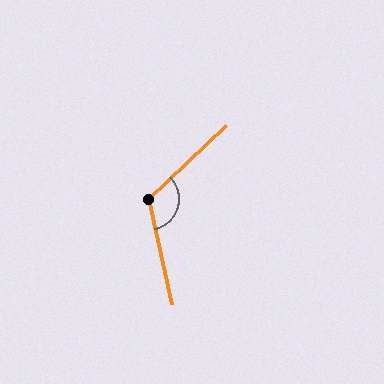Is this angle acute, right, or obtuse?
It is obtuse.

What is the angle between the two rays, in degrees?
Approximately 121 degrees.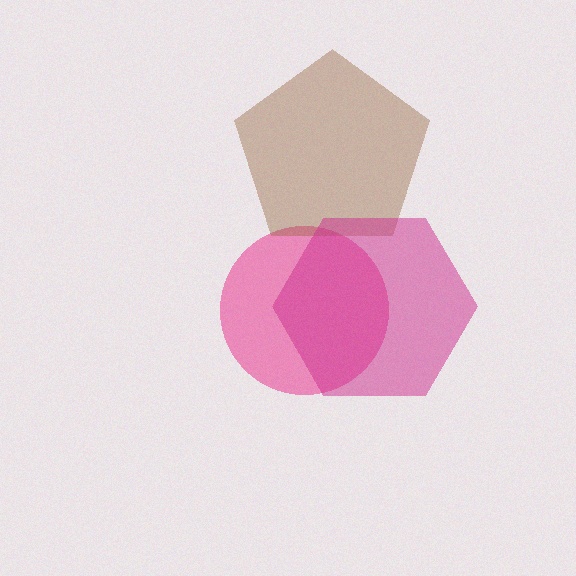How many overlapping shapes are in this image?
There are 3 overlapping shapes in the image.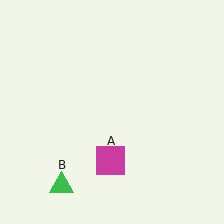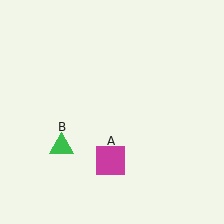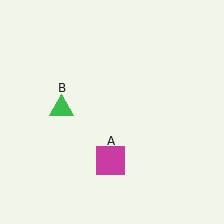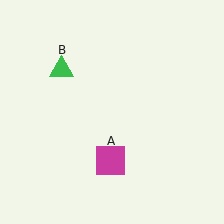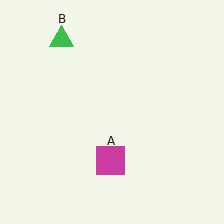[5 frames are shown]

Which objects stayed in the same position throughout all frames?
Magenta square (object A) remained stationary.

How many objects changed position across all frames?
1 object changed position: green triangle (object B).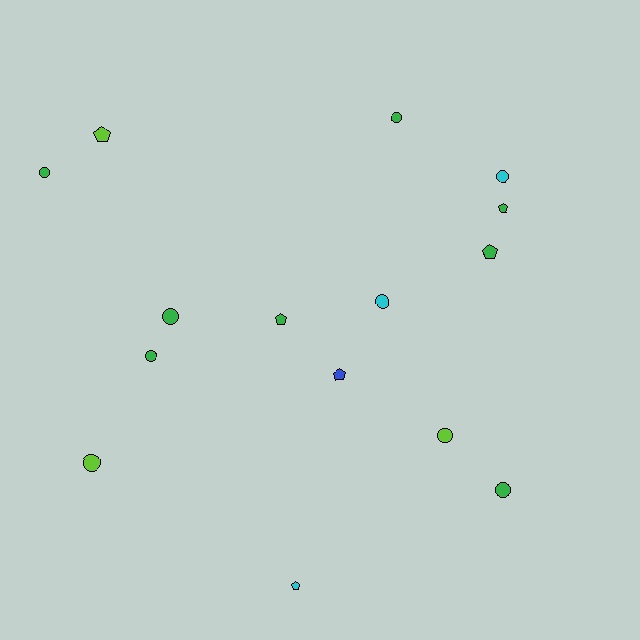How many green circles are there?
There are 5 green circles.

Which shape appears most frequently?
Circle, with 9 objects.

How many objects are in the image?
There are 15 objects.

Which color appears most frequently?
Green, with 8 objects.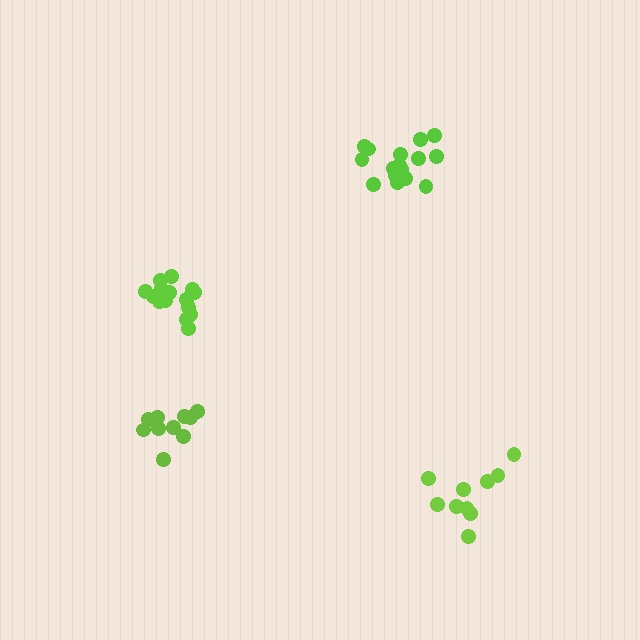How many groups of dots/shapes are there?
There are 4 groups.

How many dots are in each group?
Group 1: 16 dots, Group 2: 10 dots, Group 3: 10 dots, Group 4: 15 dots (51 total).